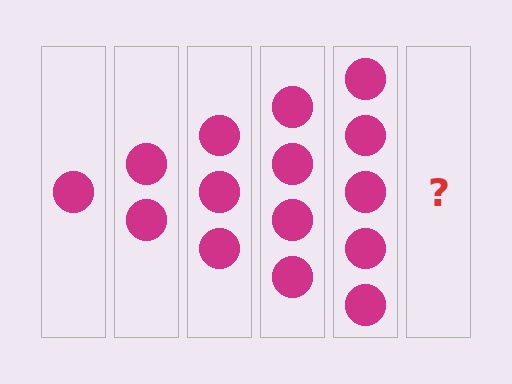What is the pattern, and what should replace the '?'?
The pattern is that each step adds one more circle. The '?' should be 6 circles.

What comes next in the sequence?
The next element should be 6 circles.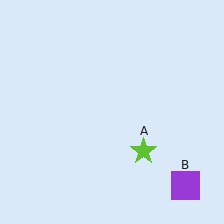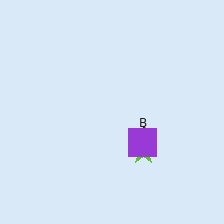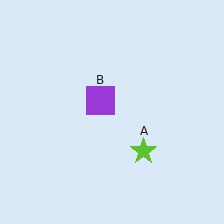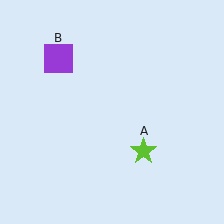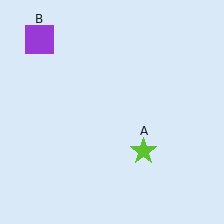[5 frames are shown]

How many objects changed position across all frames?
1 object changed position: purple square (object B).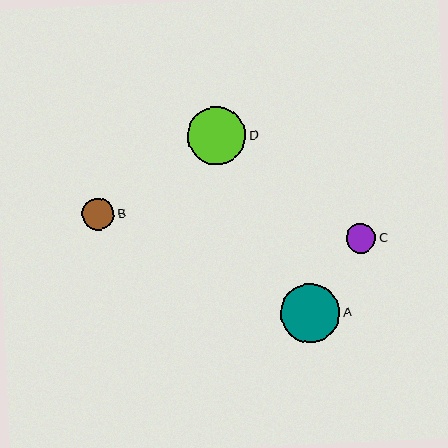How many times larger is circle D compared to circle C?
Circle D is approximately 2.0 times the size of circle C.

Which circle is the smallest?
Circle C is the smallest with a size of approximately 29 pixels.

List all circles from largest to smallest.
From largest to smallest: A, D, B, C.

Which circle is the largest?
Circle A is the largest with a size of approximately 59 pixels.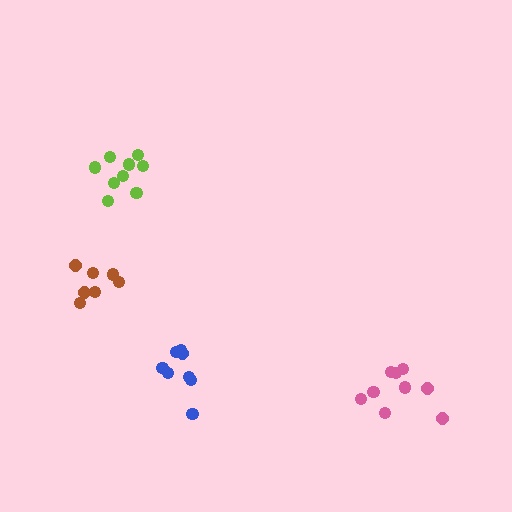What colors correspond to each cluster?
The clusters are colored: pink, blue, brown, lime.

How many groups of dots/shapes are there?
There are 4 groups.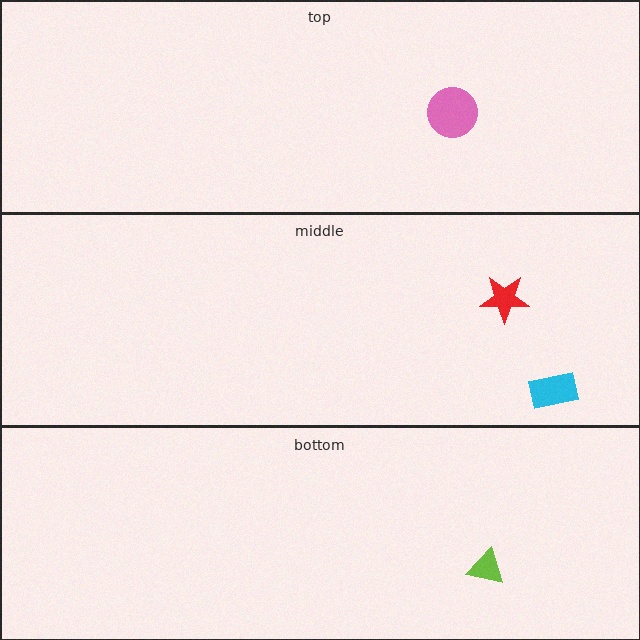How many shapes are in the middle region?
2.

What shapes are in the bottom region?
The lime triangle.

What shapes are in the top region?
The pink circle.